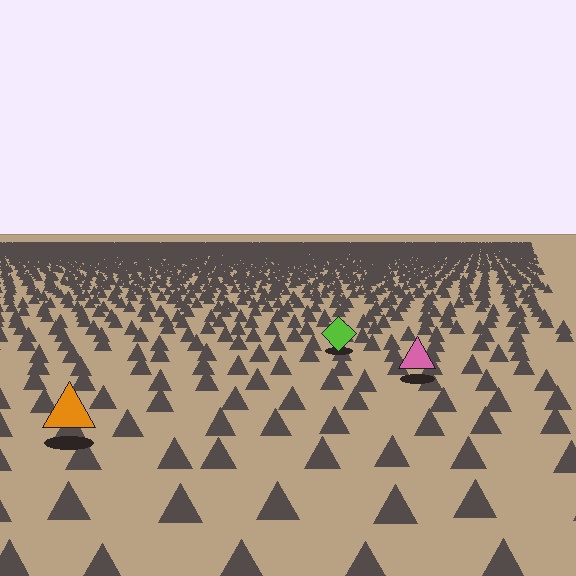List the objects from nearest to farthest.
From nearest to farthest: the orange triangle, the pink triangle, the lime diamond.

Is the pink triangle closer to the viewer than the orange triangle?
No. The orange triangle is closer — you can tell from the texture gradient: the ground texture is coarser near it.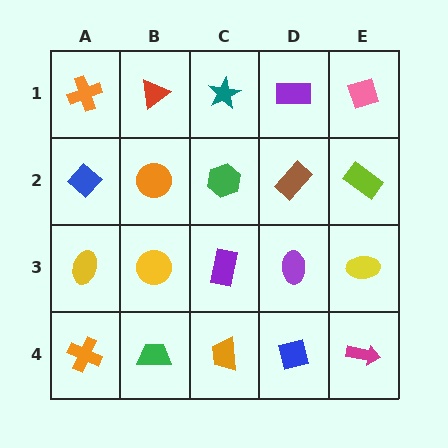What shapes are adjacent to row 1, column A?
A blue diamond (row 2, column A), a red triangle (row 1, column B).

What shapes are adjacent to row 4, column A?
A yellow ellipse (row 3, column A), a green trapezoid (row 4, column B).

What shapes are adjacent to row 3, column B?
An orange circle (row 2, column B), a green trapezoid (row 4, column B), a yellow ellipse (row 3, column A), a purple rectangle (row 3, column C).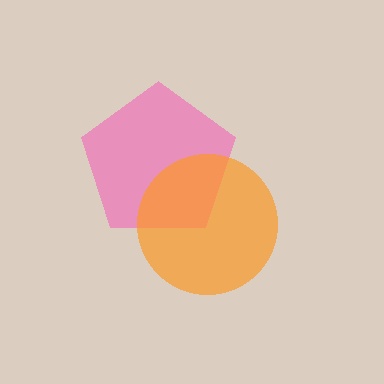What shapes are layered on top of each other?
The layered shapes are: a pink pentagon, an orange circle.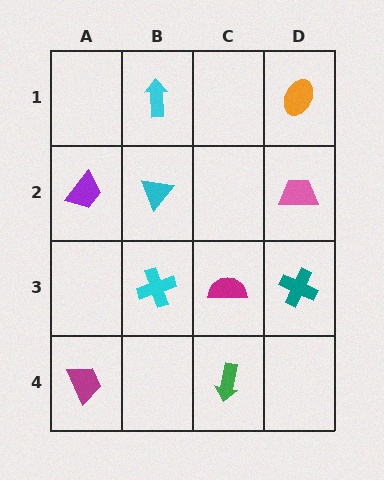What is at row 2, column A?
A purple trapezoid.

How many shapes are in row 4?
2 shapes.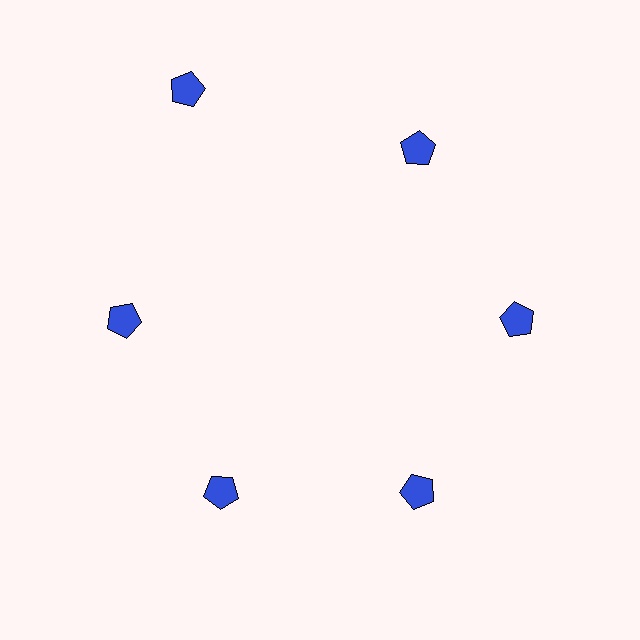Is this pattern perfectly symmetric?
No. The 6 blue pentagons are arranged in a ring, but one element near the 11 o'clock position is pushed outward from the center, breaking the 6-fold rotational symmetry.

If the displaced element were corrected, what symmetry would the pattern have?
It would have 6-fold rotational symmetry — the pattern would map onto itself every 60 degrees.